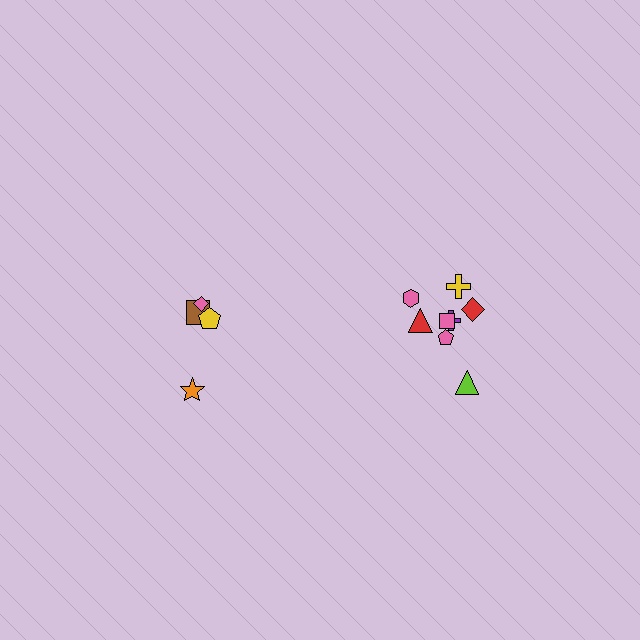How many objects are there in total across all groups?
There are 12 objects.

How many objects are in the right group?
There are 8 objects.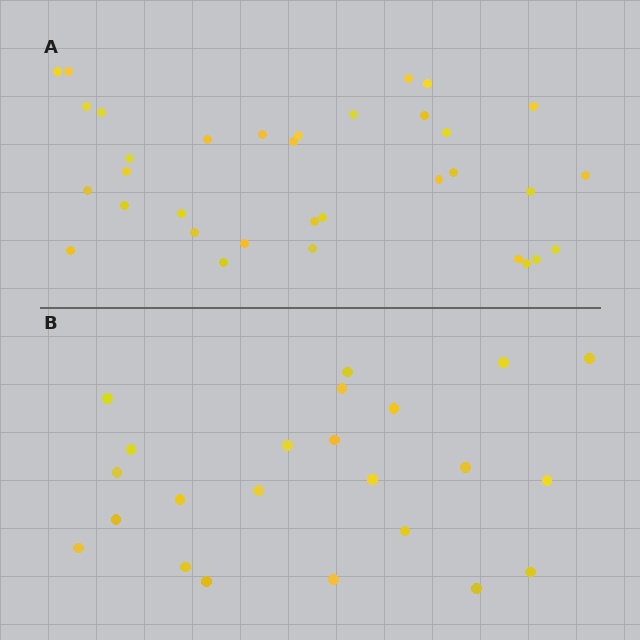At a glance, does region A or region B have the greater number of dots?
Region A (the top region) has more dots.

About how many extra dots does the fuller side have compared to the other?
Region A has roughly 12 or so more dots than region B.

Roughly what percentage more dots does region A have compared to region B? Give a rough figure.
About 50% more.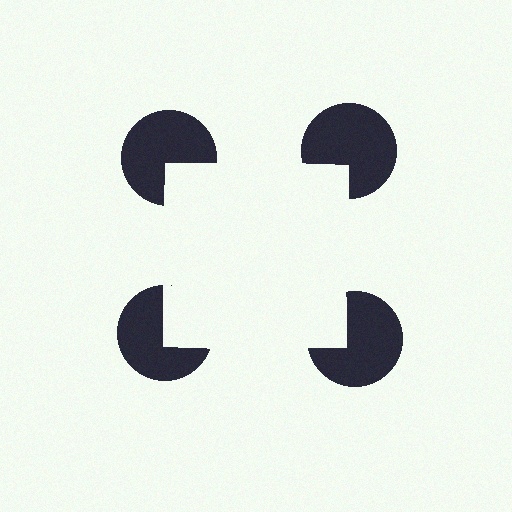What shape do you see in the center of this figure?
An illusory square — its edges are inferred from the aligned wedge cuts in the pac-man discs, not physically drawn.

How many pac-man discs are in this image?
There are 4 — one at each vertex of the illusory square.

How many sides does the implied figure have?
4 sides.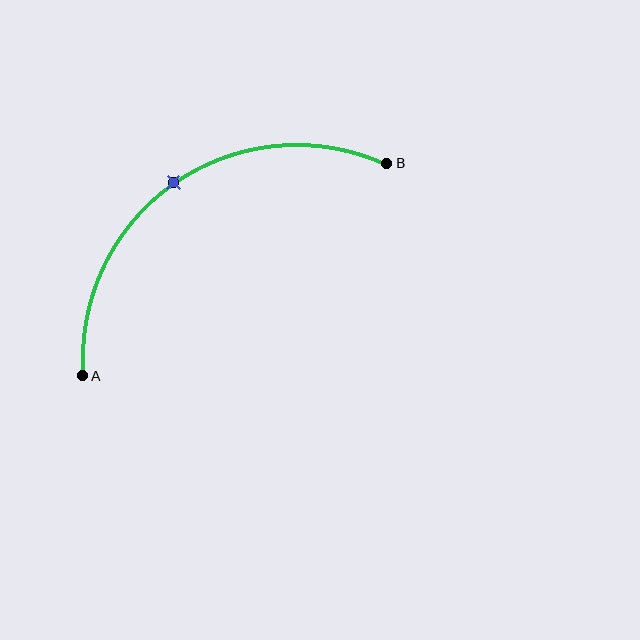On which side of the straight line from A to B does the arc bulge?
The arc bulges above and to the left of the straight line connecting A and B.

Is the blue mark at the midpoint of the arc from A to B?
Yes. The blue mark lies on the arc at equal arc-length from both A and B — it is the arc midpoint.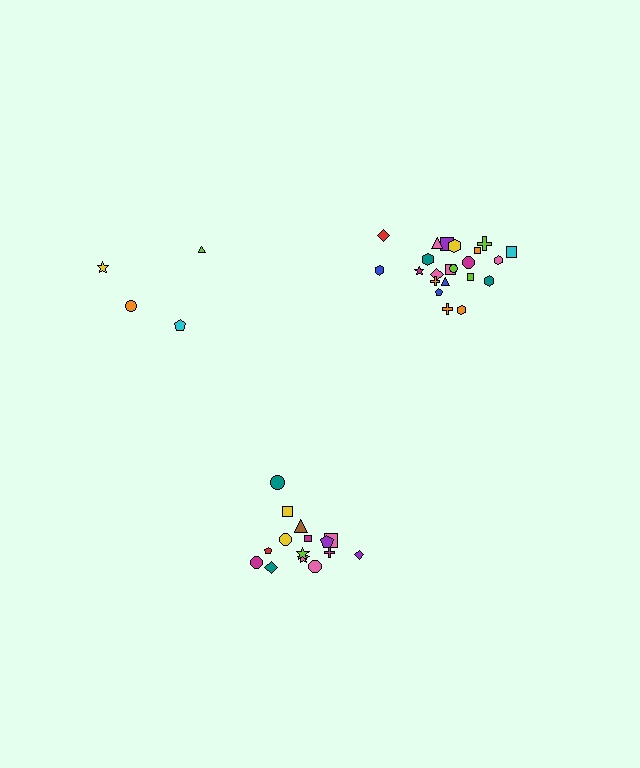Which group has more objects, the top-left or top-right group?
The top-right group.